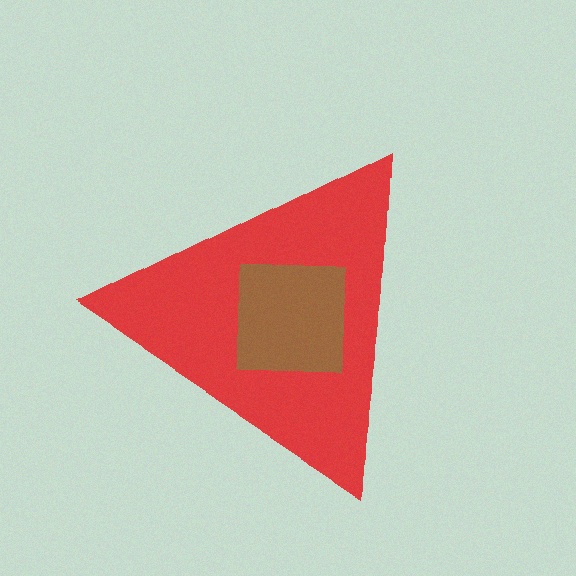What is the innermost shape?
The brown square.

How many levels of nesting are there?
2.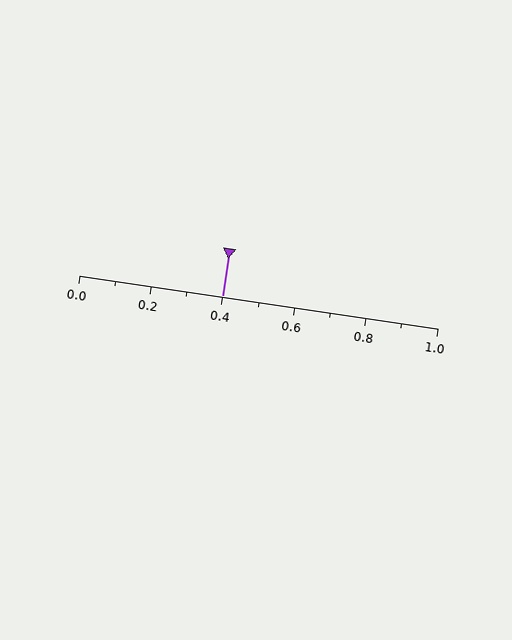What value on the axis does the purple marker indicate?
The marker indicates approximately 0.4.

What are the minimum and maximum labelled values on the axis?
The axis runs from 0.0 to 1.0.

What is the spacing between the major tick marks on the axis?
The major ticks are spaced 0.2 apart.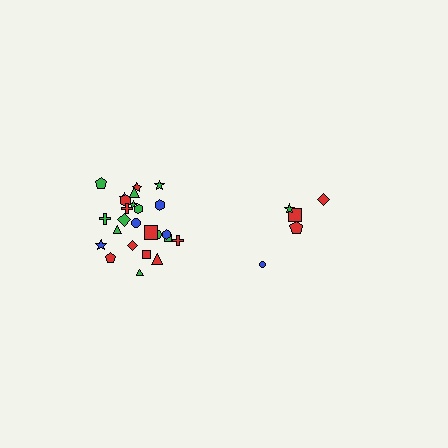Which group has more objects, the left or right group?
The left group.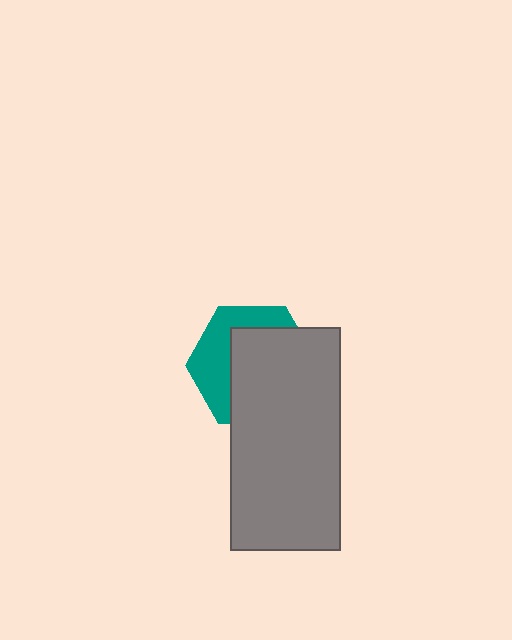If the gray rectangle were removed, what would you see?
You would see the complete teal hexagon.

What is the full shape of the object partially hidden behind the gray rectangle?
The partially hidden object is a teal hexagon.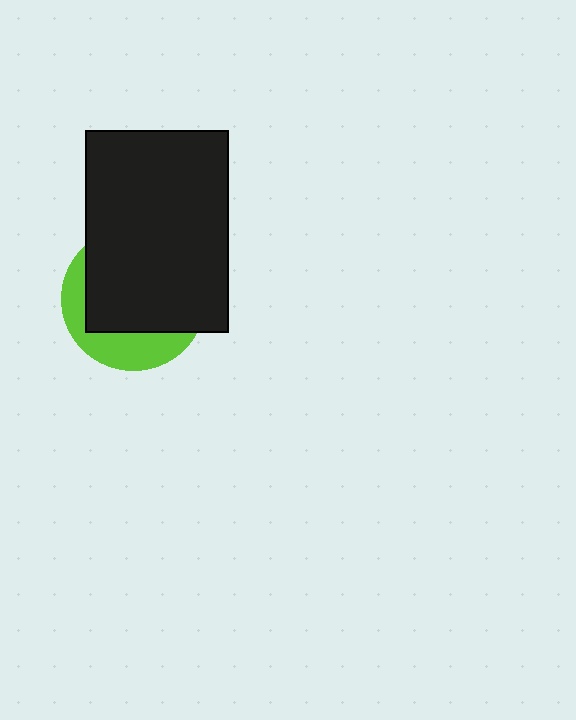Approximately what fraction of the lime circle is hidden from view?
Roughly 69% of the lime circle is hidden behind the black rectangle.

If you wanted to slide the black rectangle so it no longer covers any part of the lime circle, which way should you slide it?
Slide it toward the upper-right — that is the most direct way to separate the two shapes.